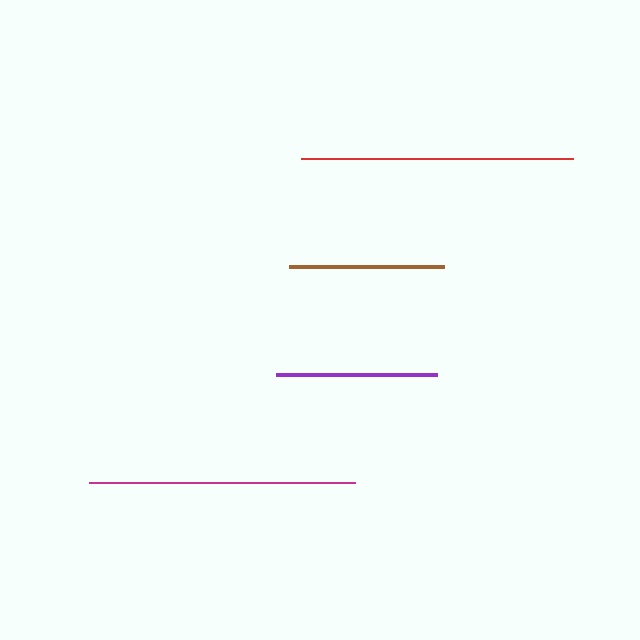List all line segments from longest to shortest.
From longest to shortest: red, magenta, purple, brown.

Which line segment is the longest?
The red line is the longest at approximately 272 pixels.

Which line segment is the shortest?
The brown line is the shortest at approximately 155 pixels.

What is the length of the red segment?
The red segment is approximately 272 pixels long.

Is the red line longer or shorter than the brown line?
The red line is longer than the brown line.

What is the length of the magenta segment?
The magenta segment is approximately 267 pixels long.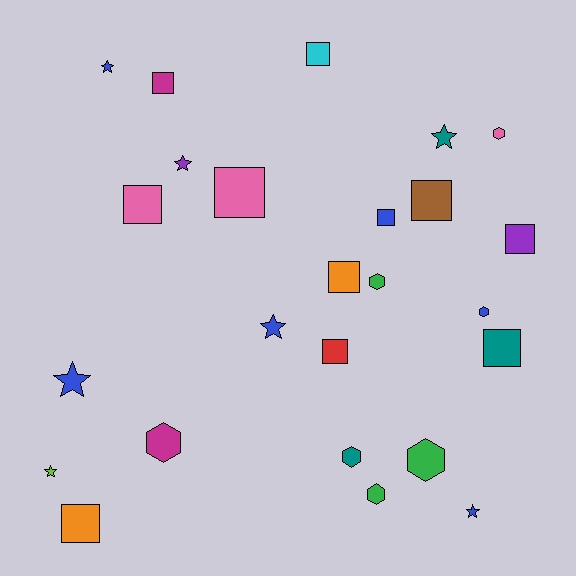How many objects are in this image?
There are 25 objects.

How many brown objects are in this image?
There is 1 brown object.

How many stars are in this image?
There are 7 stars.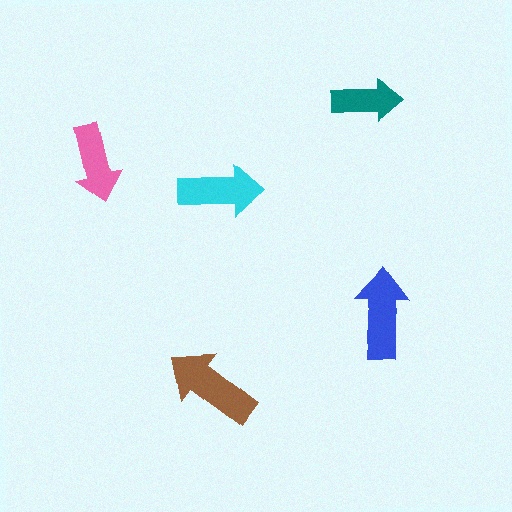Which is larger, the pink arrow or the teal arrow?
The pink one.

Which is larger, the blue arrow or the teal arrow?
The blue one.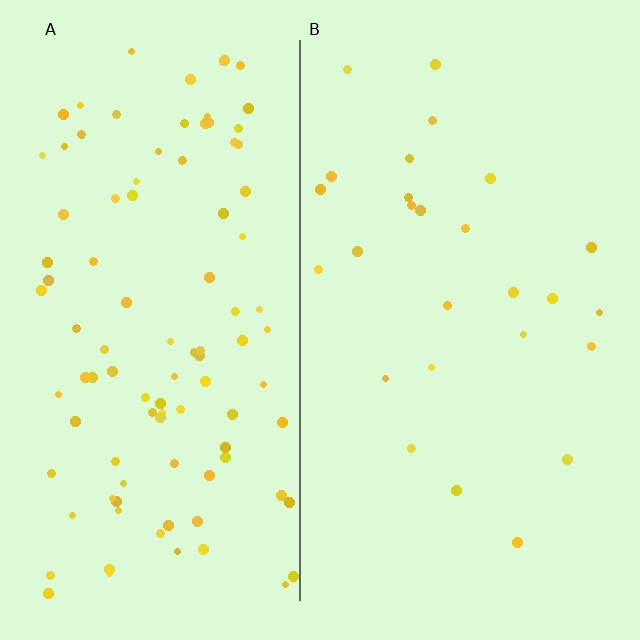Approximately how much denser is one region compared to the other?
Approximately 3.8× — region A over region B.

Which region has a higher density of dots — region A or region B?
A (the left).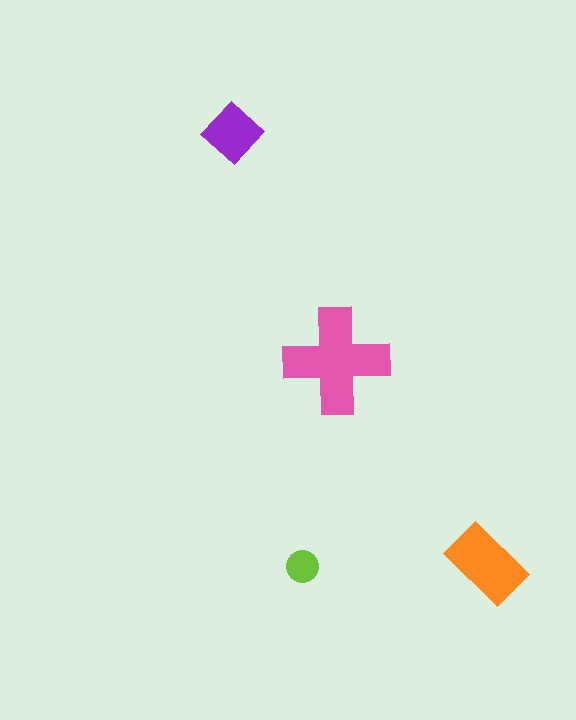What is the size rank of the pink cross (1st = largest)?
1st.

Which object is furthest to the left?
The purple diamond is leftmost.